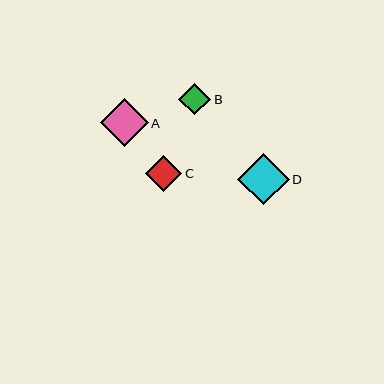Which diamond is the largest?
Diamond D is the largest with a size of approximately 51 pixels.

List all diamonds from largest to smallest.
From largest to smallest: D, A, C, B.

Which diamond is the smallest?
Diamond B is the smallest with a size of approximately 32 pixels.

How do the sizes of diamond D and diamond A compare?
Diamond D and diamond A are approximately the same size.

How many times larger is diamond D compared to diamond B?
Diamond D is approximately 1.6 times the size of diamond B.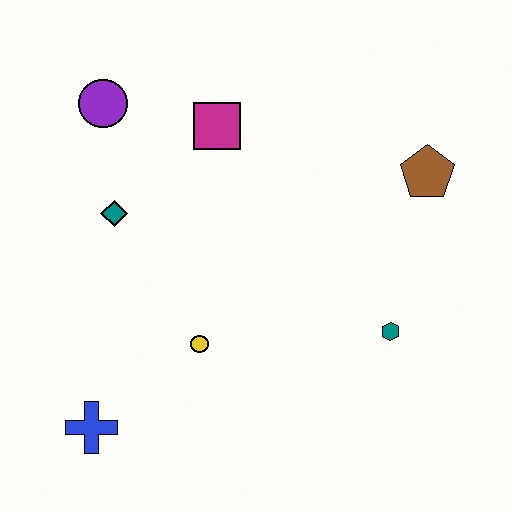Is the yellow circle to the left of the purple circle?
No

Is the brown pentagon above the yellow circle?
Yes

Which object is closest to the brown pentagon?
The teal hexagon is closest to the brown pentagon.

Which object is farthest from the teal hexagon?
The purple circle is farthest from the teal hexagon.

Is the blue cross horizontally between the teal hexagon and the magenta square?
No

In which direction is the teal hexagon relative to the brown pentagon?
The teal hexagon is below the brown pentagon.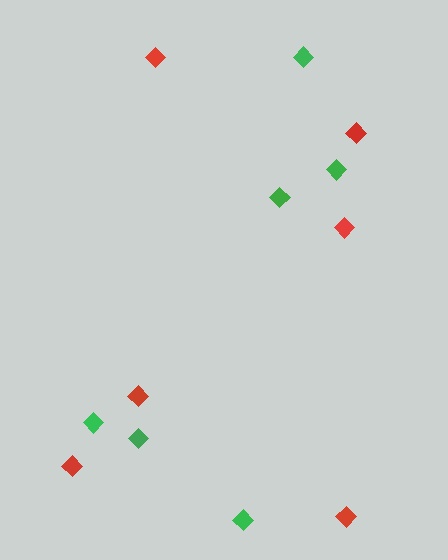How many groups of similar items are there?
There are 2 groups: one group of green diamonds (6) and one group of red diamonds (6).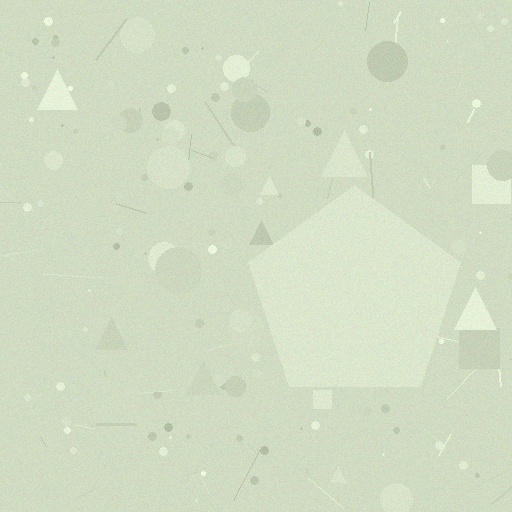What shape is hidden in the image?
A pentagon is hidden in the image.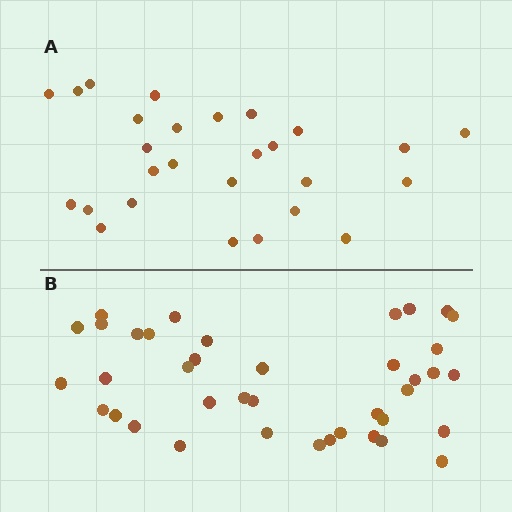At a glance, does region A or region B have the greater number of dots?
Region B (the bottom region) has more dots.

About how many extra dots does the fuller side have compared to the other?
Region B has roughly 12 or so more dots than region A.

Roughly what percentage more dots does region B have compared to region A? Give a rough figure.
About 45% more.